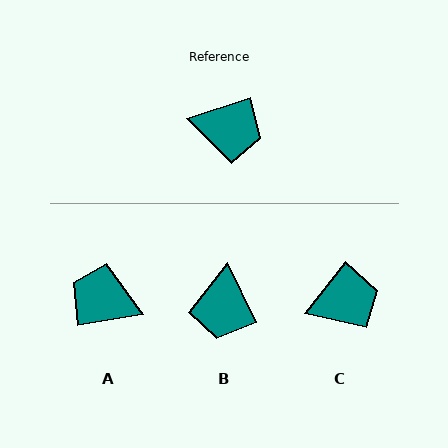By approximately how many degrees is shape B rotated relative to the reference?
Approximately 83 degrees clockwise.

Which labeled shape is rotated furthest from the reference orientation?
A, about 171 degrees away.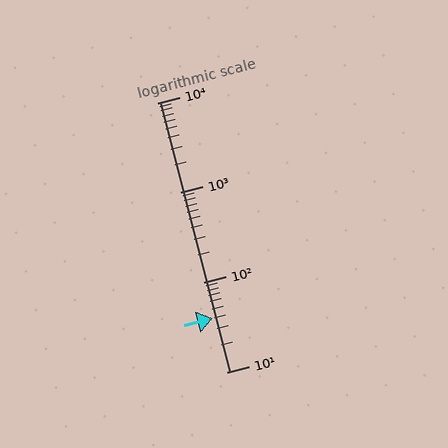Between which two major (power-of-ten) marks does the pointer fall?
The pointer is between 10 and 100.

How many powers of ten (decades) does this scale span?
The scale spans 3 decades, from 10 to 10000.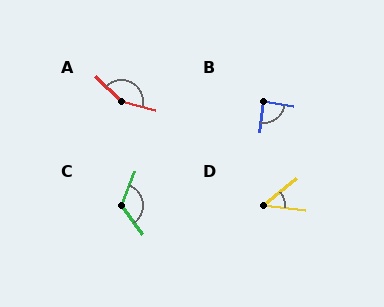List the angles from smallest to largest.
D (46°), B (88°), C (121°), A (151°).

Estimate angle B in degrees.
Approximately 88 degrees.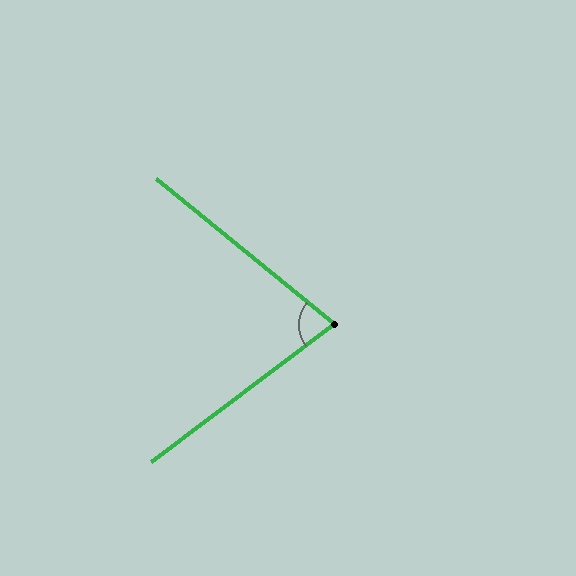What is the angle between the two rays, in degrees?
Approximately 76 degrees.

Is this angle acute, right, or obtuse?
It is acute.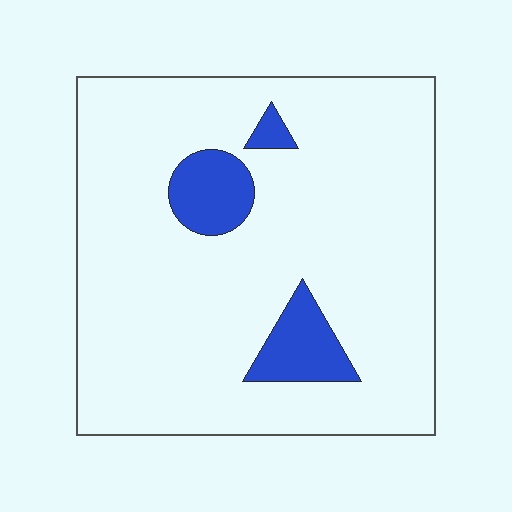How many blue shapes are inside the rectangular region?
3.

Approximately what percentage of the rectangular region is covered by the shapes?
Approximately 10%.